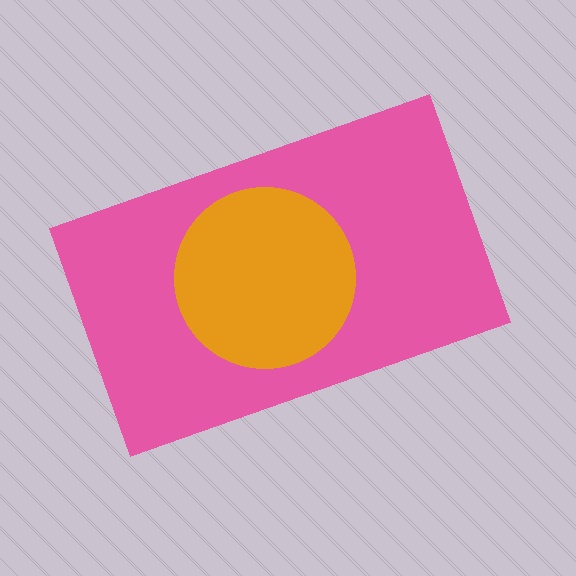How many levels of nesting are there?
2.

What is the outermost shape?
The pink rectangle.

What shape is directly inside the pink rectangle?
The orange circle.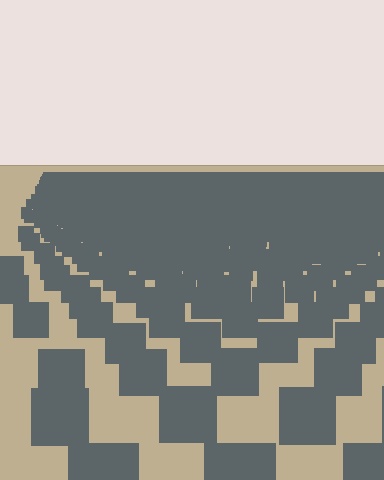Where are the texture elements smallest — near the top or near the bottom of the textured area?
Near the top.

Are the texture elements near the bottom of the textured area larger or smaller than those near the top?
Larger. Near the bottom, elements are closer to the viewer and appear at a bigger on-screen size.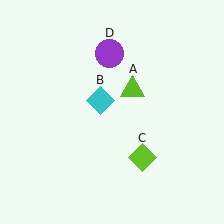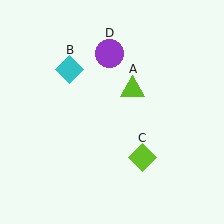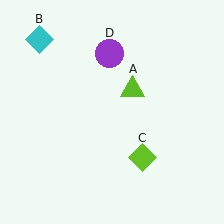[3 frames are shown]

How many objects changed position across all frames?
1 object changed position: cyan diamond (object B).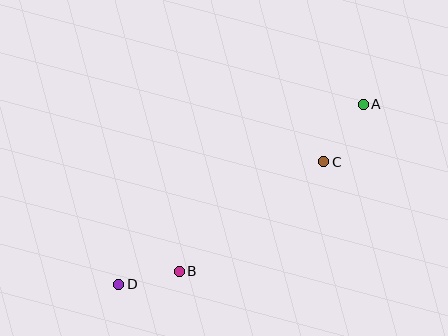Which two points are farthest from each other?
Points A and D are farthest from each other.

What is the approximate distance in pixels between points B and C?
The distance between B and C is approximately 181 pixels.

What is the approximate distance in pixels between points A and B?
The distance between A and B is approximately 248 pixels.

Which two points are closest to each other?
Points B and D are closest to each other.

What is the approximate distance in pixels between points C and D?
The distance between C and D is approximately 239 pixels.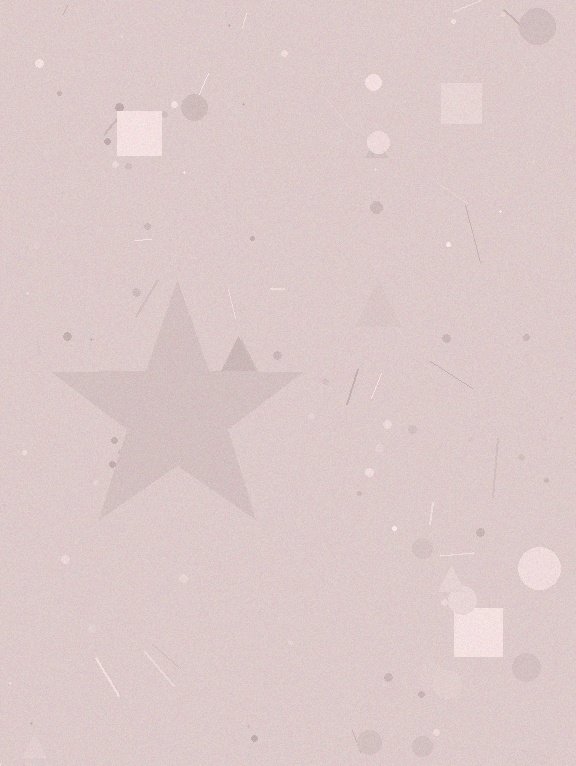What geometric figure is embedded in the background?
A star is embedded in the background.